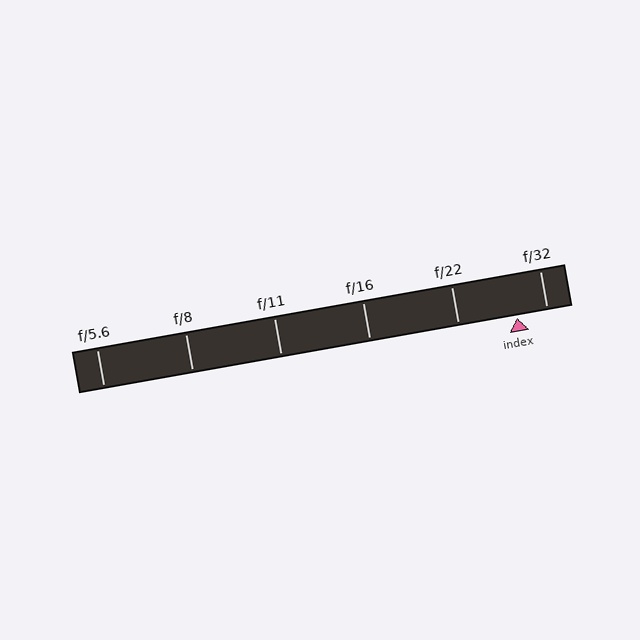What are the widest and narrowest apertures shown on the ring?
The widest aperture shown is f/5.6 and the narrowest is f/32.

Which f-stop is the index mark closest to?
The index mark is closest to f/32.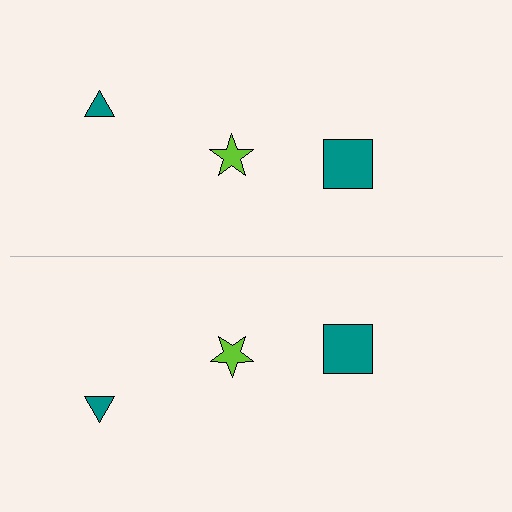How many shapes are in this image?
There are 6 shapes in this image.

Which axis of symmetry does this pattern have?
The pattern has a horizontal axis of symmetry running through the center of the image.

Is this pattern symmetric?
Yes, this pattern has bilateral (reflection) symmetry.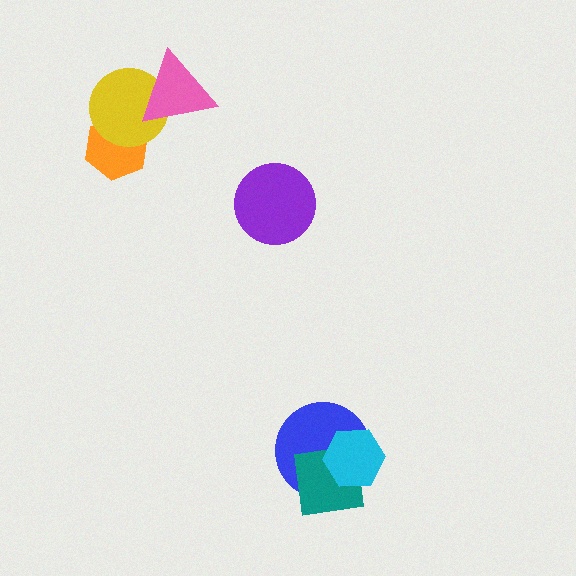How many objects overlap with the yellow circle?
2 objects overlap with the yellow circle.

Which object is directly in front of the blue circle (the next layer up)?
The teal square is directly in front of the blue circle.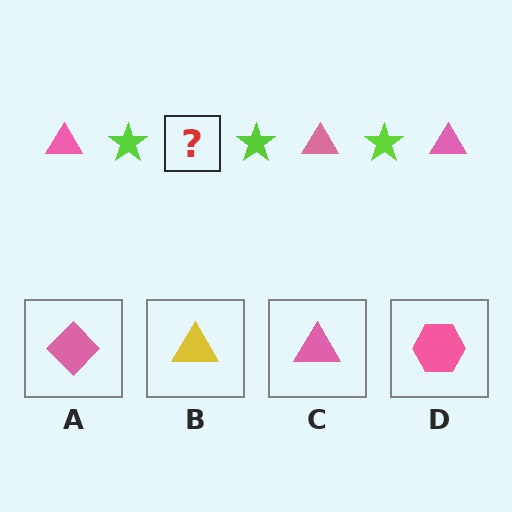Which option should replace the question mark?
Option C.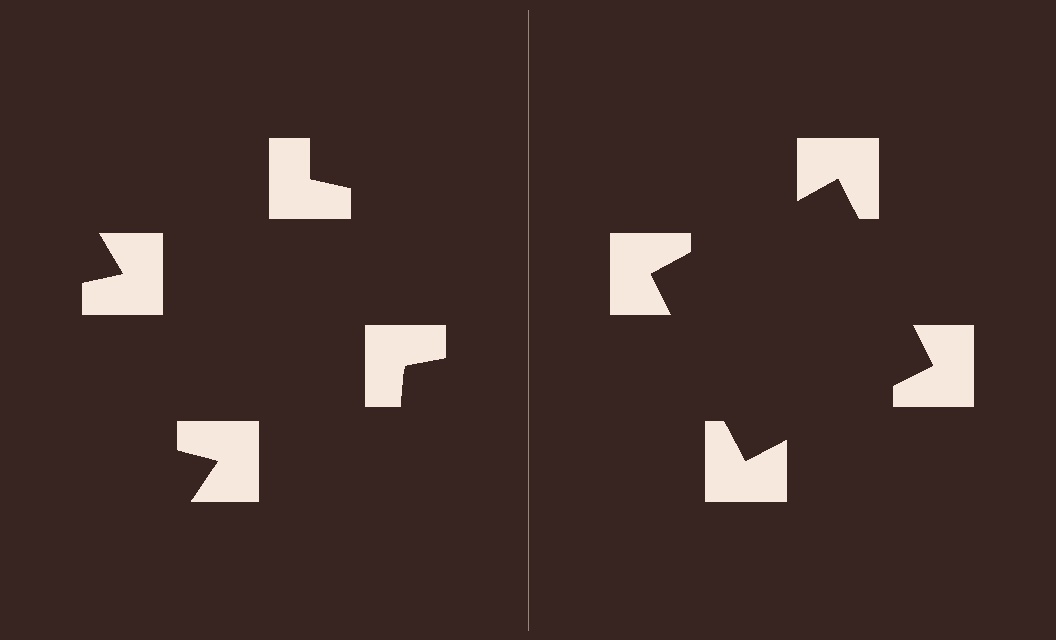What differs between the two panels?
The notched squares are positioned identically on both sides; only the wedge orientations differ. On the right they align to a square; on the left they are misaligned.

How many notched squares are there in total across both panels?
8 — 4 on each side.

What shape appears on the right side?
An illusory square.